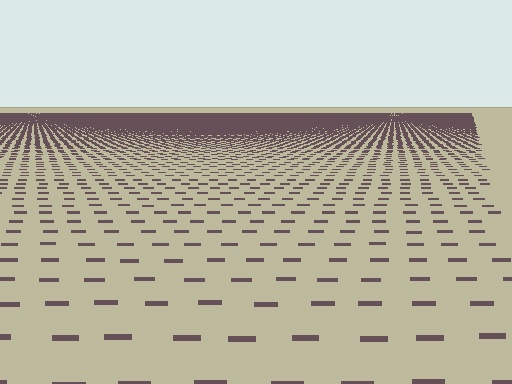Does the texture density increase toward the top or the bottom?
Density increases toward the top.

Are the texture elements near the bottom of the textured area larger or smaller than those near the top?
Larger. Near the bottom, elements are closer to the viewer and appear at a bigger on-screen size.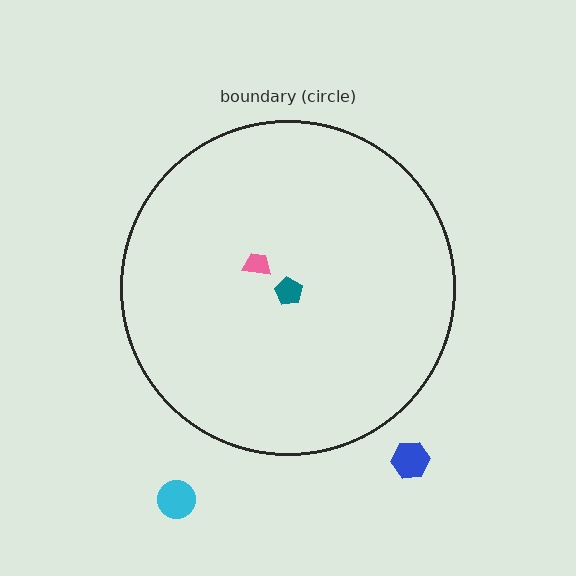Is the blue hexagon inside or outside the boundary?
Outside.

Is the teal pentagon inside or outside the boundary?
Inside.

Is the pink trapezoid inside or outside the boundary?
Inside.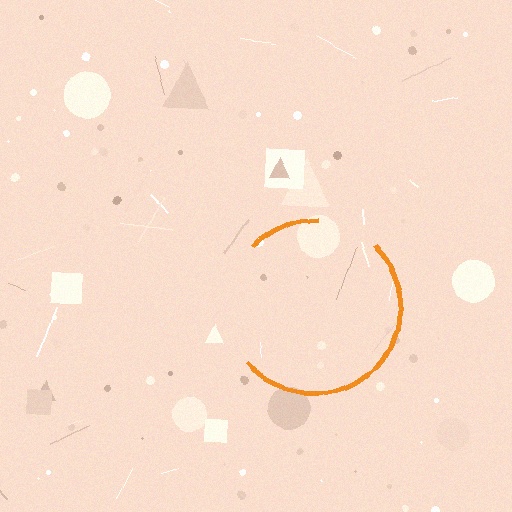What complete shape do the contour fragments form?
The contour fragments form a circle.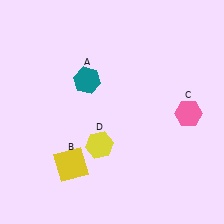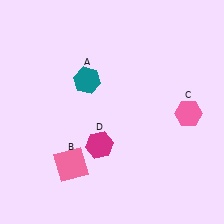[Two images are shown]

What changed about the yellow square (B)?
In Image 1, B is yellow. In Image 2, it changed to pink.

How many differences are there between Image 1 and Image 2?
There are 2 differences between the two images.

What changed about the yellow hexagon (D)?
In Image 1, D is yellow. In Image 2, it changed to magenta.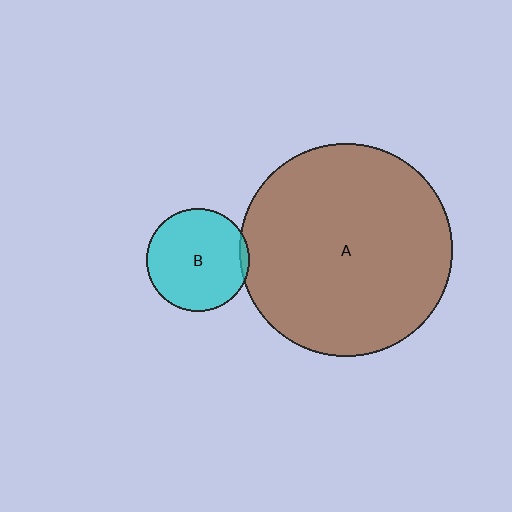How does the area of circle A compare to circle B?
Approximately 4.3 times.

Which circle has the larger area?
Circle A (brown).